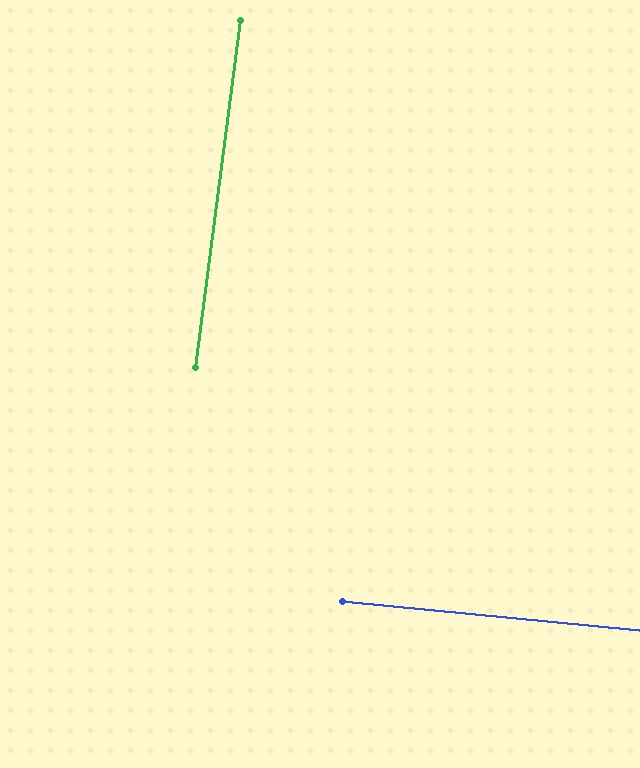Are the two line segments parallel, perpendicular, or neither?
Perpendicular — they meet at approximately 88°.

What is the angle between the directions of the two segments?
Approximately 88 degrees.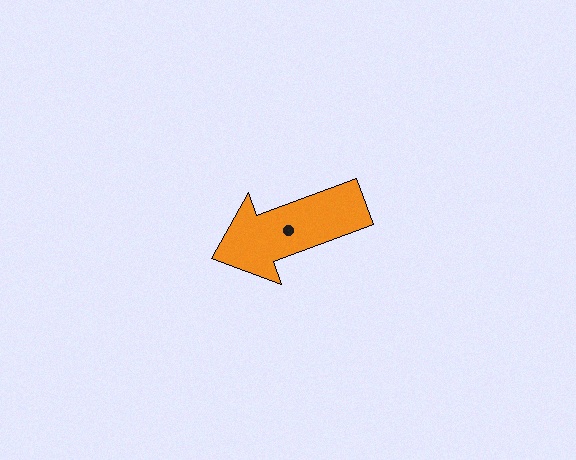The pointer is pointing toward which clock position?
Roughly 8 o'clock.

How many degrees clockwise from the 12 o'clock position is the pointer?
Approximately 250 degrees.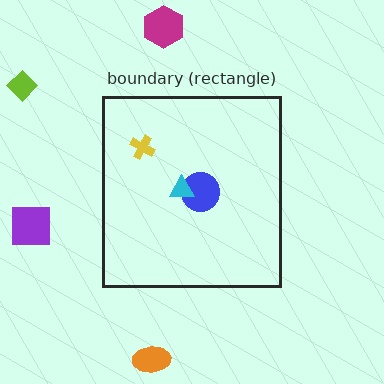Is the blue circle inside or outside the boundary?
Inside.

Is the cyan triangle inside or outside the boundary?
Inside.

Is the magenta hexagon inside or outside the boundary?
Outside.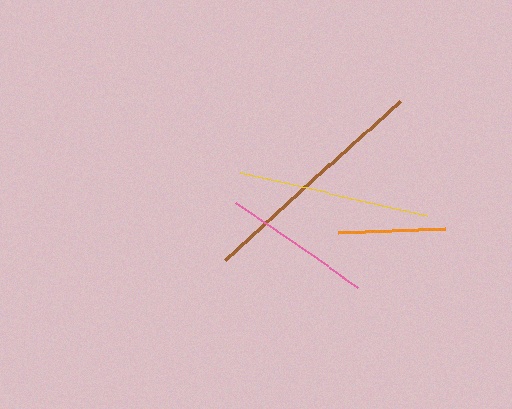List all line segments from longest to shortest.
From longest to shortest: brown, yellow, pink, orange.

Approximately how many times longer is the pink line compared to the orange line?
The pink line is approximately 1.4 times the length of the orange line.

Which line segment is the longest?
The brown line is the longest at approximately 237 pixels.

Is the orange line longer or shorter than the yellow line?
The yellow line is longer than the orange line.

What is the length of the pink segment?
The pink segment is approximately 149 pixels long.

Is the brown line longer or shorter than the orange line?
The brown line is longer than the orange line.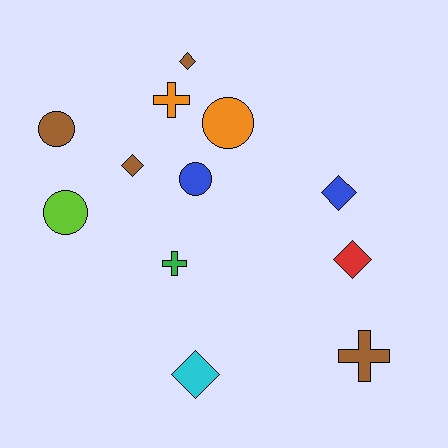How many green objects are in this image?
There is 1 green object.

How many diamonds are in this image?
There are 5 diamonds.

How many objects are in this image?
There are 12 objects.